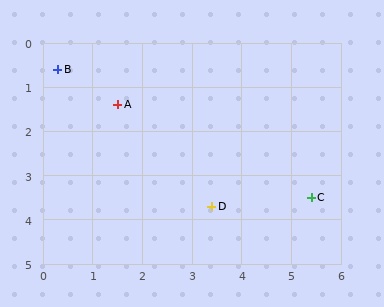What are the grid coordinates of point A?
Point A is at approximately (1.5, 1.4).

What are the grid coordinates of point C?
Point C is at approximately (5.4, 3.5).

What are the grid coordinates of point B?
Point B is at approximately (0.3, 0.6).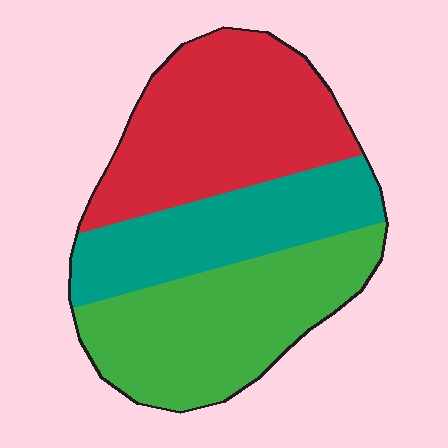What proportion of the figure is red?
Red covers around 40% of the figure.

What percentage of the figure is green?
Green covers about 35% of the figure.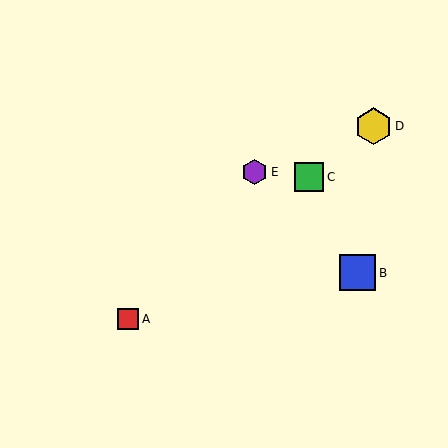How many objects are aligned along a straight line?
3 objects (A, C, D) are aligned along a straight line.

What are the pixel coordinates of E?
Object E is at (255, 172).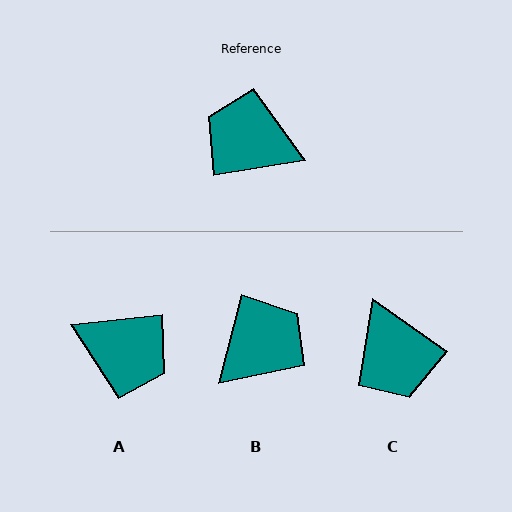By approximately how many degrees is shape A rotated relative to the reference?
Approximately 177 degrees counter-clockwise.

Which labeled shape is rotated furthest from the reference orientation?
A, about 177 degrees away.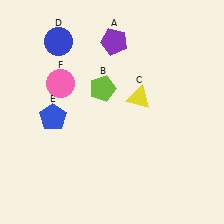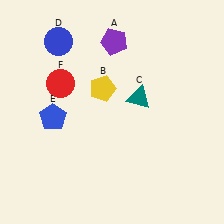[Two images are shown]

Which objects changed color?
B changed from lime to yellow. C changed from yellow to teal. F changed from pink to red.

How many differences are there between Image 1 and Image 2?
There are 3 differences between the two images.